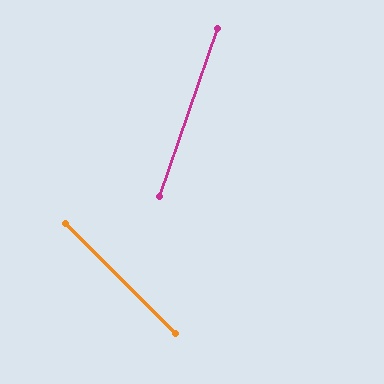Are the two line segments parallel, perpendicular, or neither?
Neither parallel nor perpendicular — they differ by about 64°.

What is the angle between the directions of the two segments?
Approximately 64 degrees.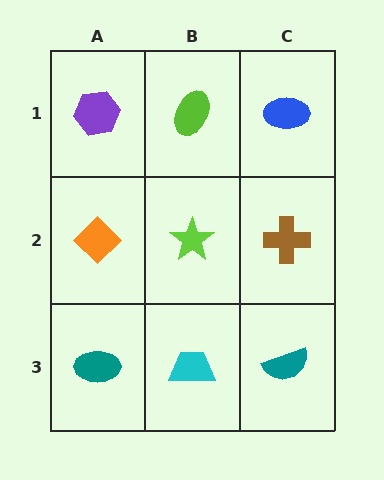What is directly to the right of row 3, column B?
A teal semicircle.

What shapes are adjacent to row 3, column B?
A lime star (row 2, column B), a teal ellipse (row 3, column A), a teal semicircle (row 3, column C).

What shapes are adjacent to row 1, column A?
An orange diamond (row 2, column A), a lime ellipse (row 1, column B).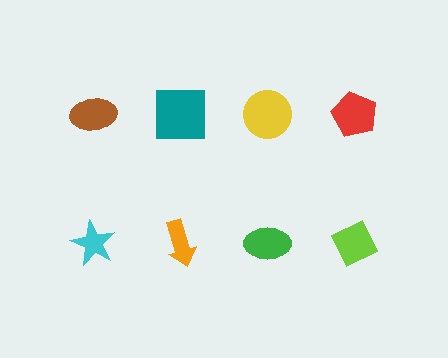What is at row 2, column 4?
A lime diamond.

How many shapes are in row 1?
4 shapes.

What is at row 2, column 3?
A green ellipse.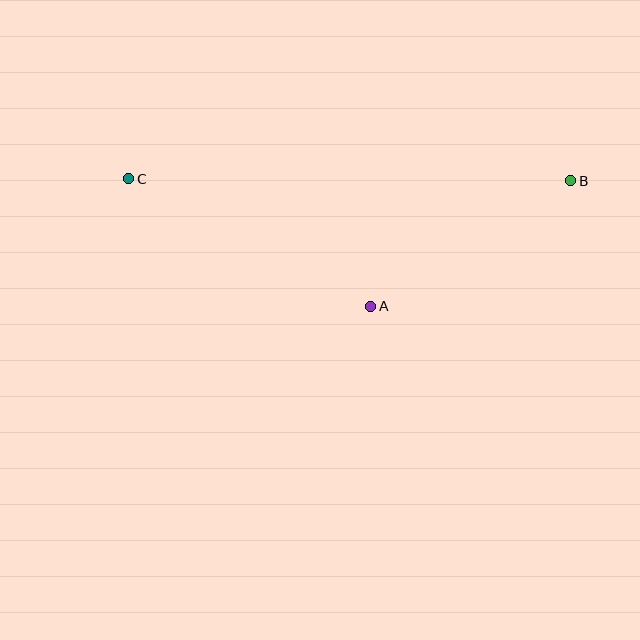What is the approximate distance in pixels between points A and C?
The distance between A and C is approximately 274 pixels.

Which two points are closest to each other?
Points A and B are closest to each other.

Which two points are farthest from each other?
Points B and C are farthest from each other.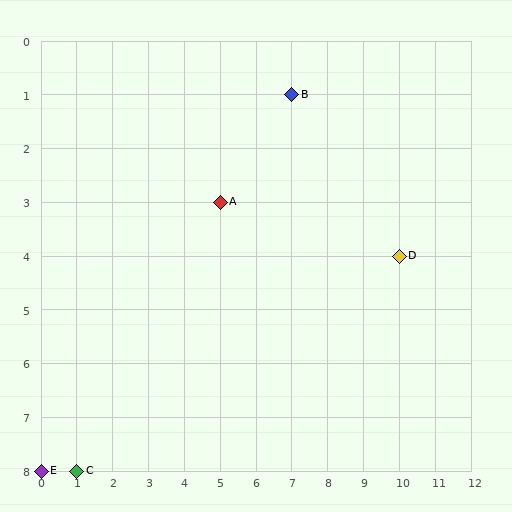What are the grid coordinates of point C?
Point C is at grid coordinates (1, 8).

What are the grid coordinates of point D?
Point D is at grid coordinates (10, 4).